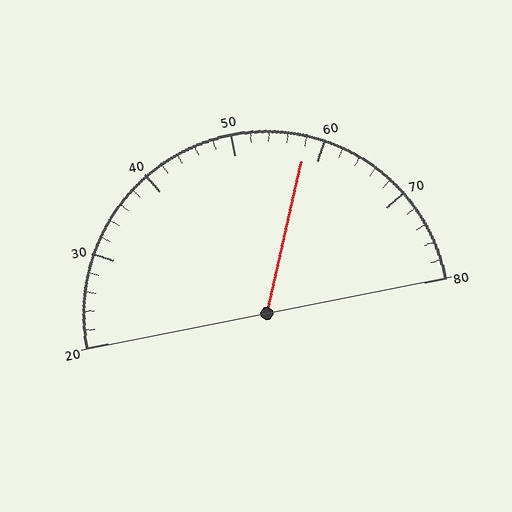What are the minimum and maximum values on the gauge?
The gauge ranges from 20 to 80.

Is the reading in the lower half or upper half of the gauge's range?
The reading is in the upper half of the range (20 to 80).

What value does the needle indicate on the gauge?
The needle indicates approximately 58.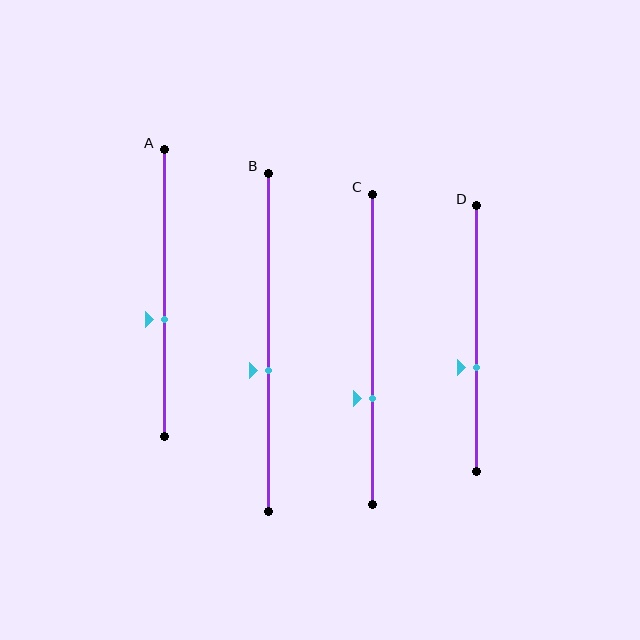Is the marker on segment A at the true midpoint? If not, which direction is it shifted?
No, the marker on segment A is shifted downward by about 9% of the segment length.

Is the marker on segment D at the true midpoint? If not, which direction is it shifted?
No, the marker on segment D is shifted downward by about 11% of the segment length.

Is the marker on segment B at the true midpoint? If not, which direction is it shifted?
No, the marker on segment B is shifted downward by about 8% of the segment length.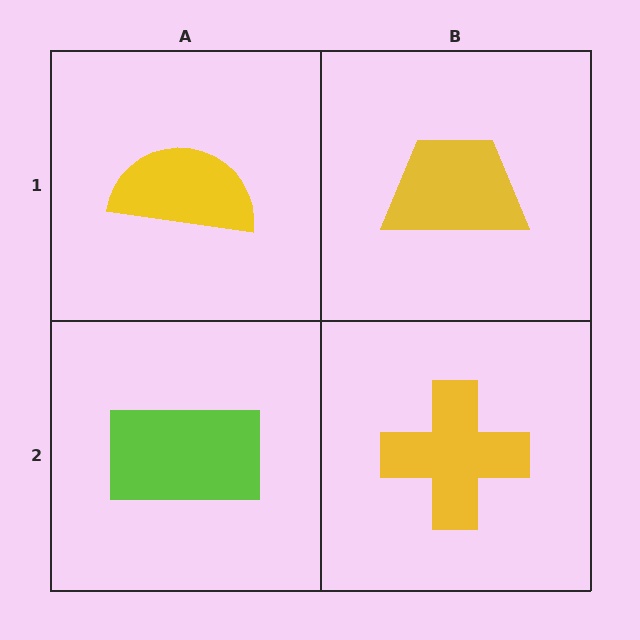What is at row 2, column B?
A yellow cross.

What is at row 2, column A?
A lime rectangle.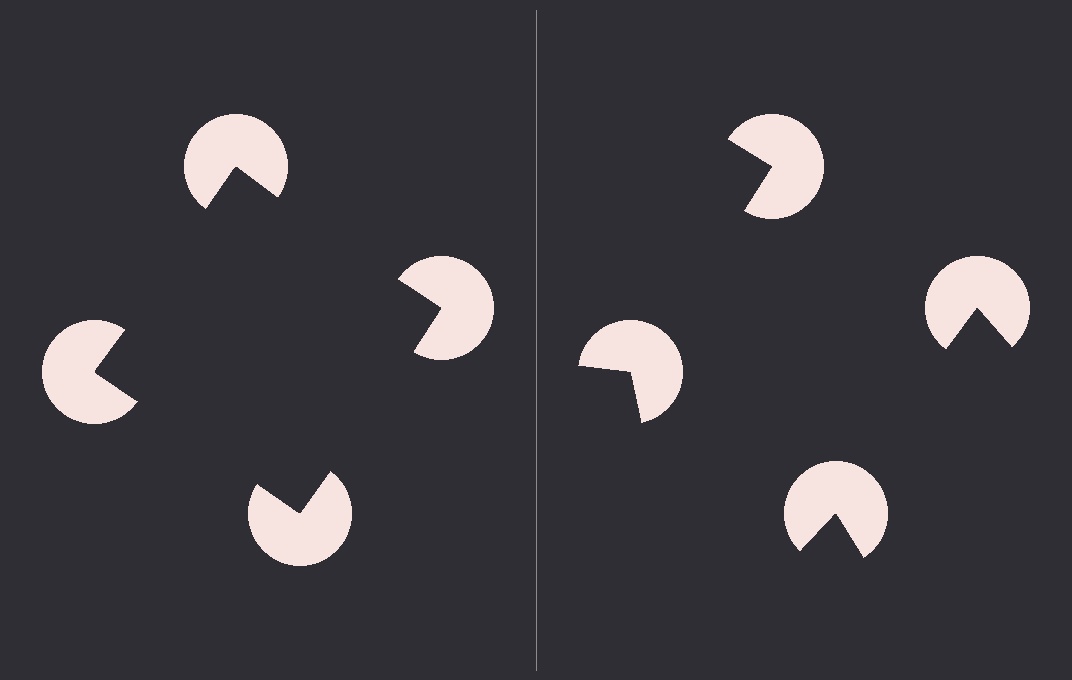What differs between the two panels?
The pac-man discs are positioned identically on both sides; only the wedge orientations differ. On the left they align to a square; on the right they are misaligned.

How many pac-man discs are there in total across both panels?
8 — 4 on each side.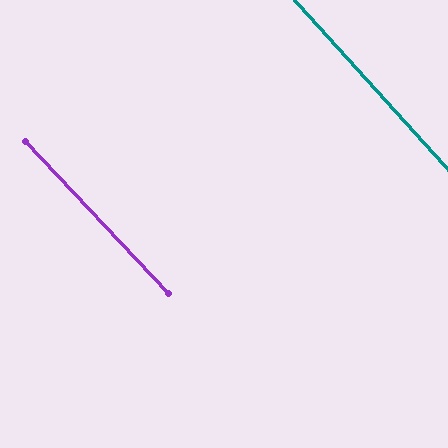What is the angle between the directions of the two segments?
Approximately 1 degree.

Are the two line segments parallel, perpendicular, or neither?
Parallel — their directions differ by only 1.2°.